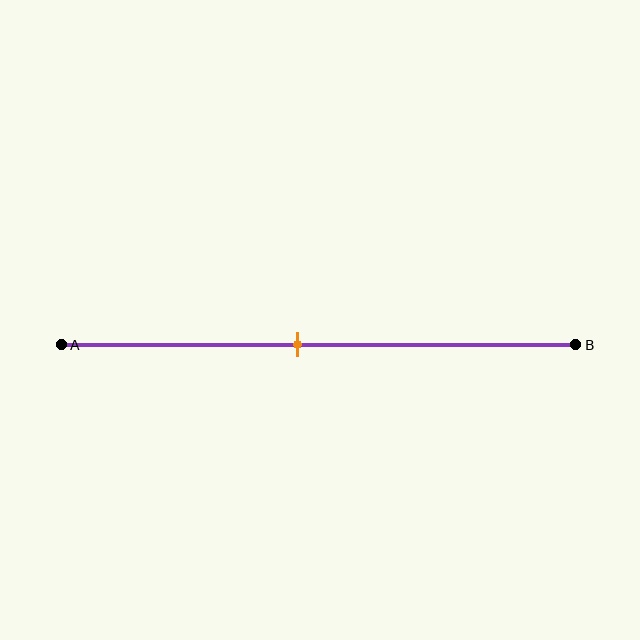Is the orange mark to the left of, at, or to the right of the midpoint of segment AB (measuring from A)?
The orange mark is to the left of the midpoint of segment AB.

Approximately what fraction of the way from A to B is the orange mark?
The orange mark is approximately 45% of the way from A to B.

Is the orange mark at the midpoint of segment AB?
No, the mark is at about 45% from A, not at the 50% midpoint.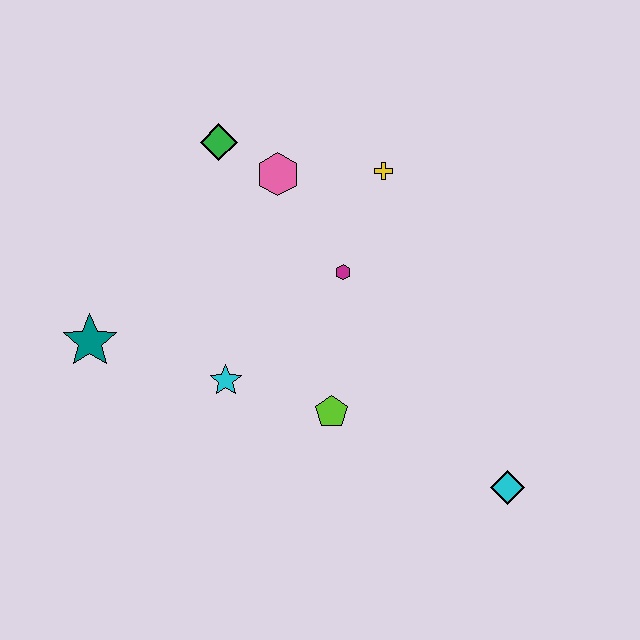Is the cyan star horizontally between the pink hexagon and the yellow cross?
No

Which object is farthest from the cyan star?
The cyan diamond is farthest from the cyan star.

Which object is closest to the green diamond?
The pink hexagon is closest to the green diamond.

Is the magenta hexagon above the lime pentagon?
Yes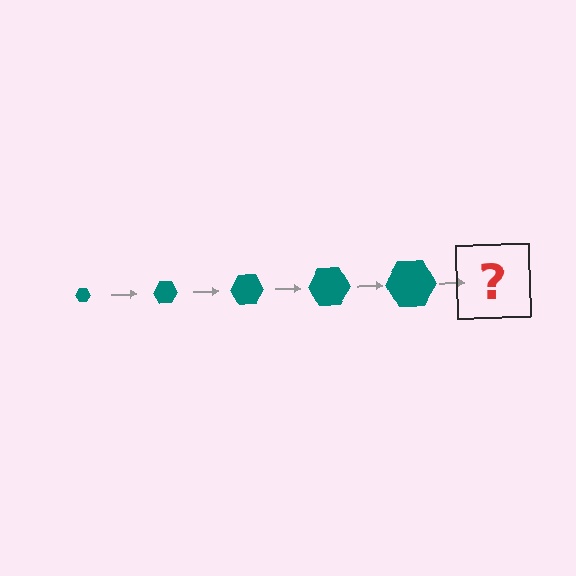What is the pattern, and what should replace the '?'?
The pattern is that the hexagon gets progressively larger each step. The '?' should be a teal hexagon, larger than the previous one.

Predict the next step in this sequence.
The next step is a teal hexagon, larger than the previous one.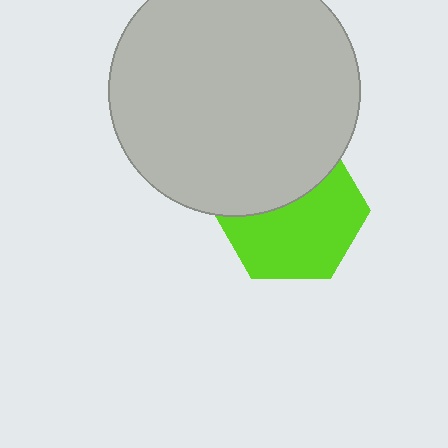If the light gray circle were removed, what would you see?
You would see the complete lime hexagon.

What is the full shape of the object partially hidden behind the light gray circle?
The partially hidden object is a lime hexagon.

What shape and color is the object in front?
The object in front is a light gray circle.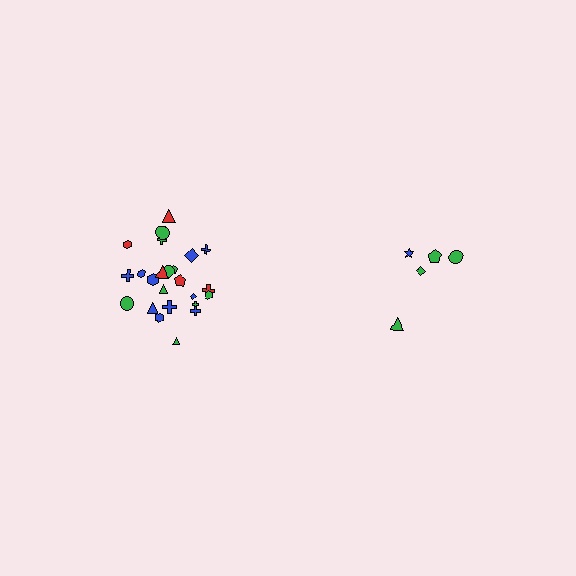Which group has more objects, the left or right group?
The left group.